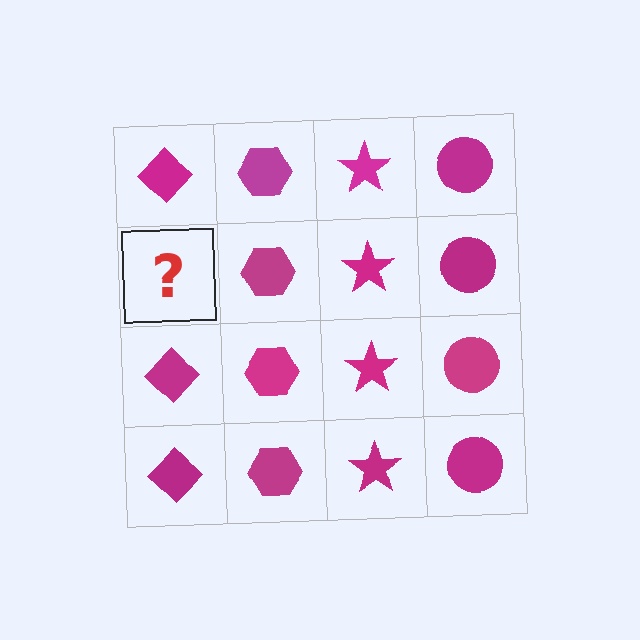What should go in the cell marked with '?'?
The missing cell should contain a magenta diamond.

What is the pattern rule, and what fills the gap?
The rule is that each column has a consistent shape. The gap should be filled with a magenta diamond.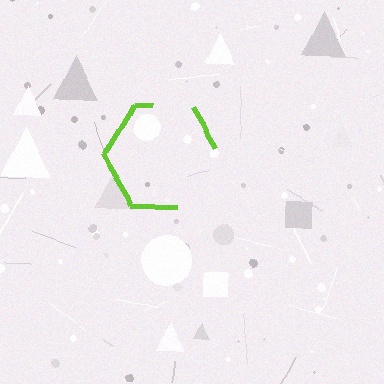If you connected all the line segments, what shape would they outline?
They would outline a hexagon.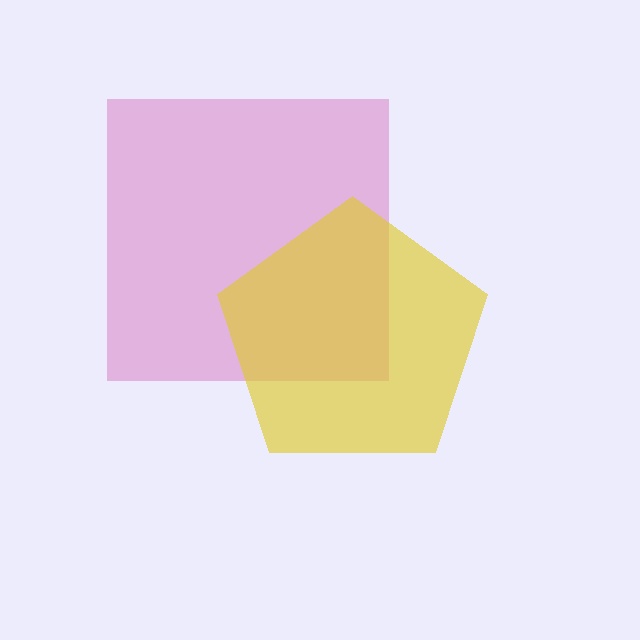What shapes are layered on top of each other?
The layered shapes are: a pink square, a yellow pentagon.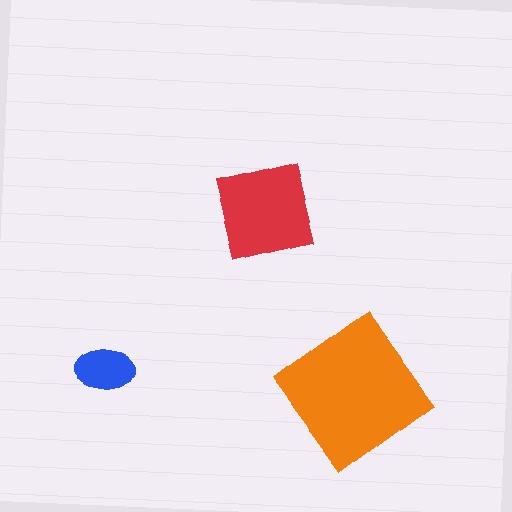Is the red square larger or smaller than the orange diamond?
Smaller.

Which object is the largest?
The orange diamond.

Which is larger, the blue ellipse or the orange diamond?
The orange diamond.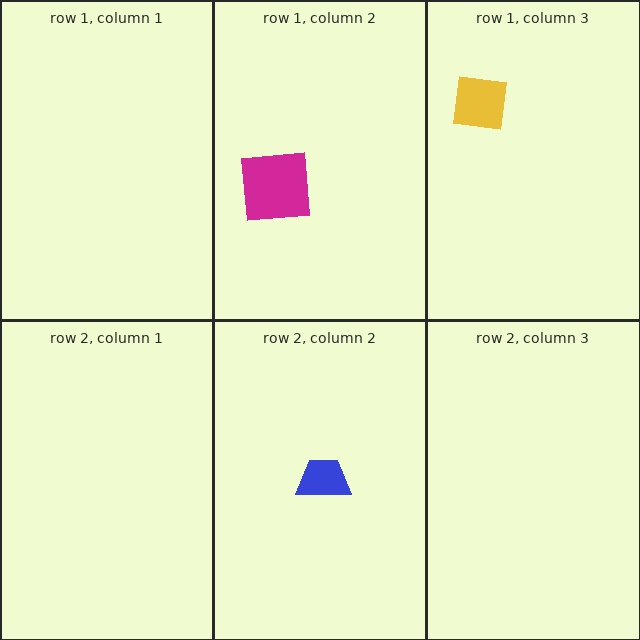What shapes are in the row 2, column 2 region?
The blue trapezoid.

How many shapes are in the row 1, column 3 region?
1.